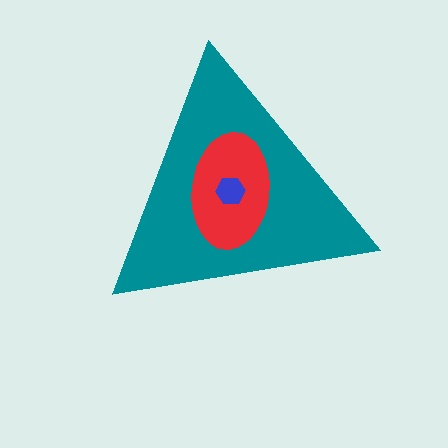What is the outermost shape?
The teal triangle.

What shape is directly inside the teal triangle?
The red ellipse.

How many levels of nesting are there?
3.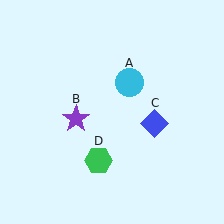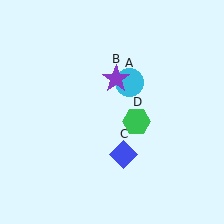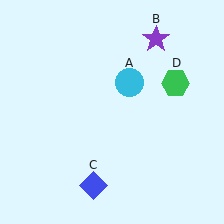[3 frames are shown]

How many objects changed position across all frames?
3 objects changed position: purple star (object B), blue diamond (object C), green hexagon (object D).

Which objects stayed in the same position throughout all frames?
Cyan circle (object A) remained stationary.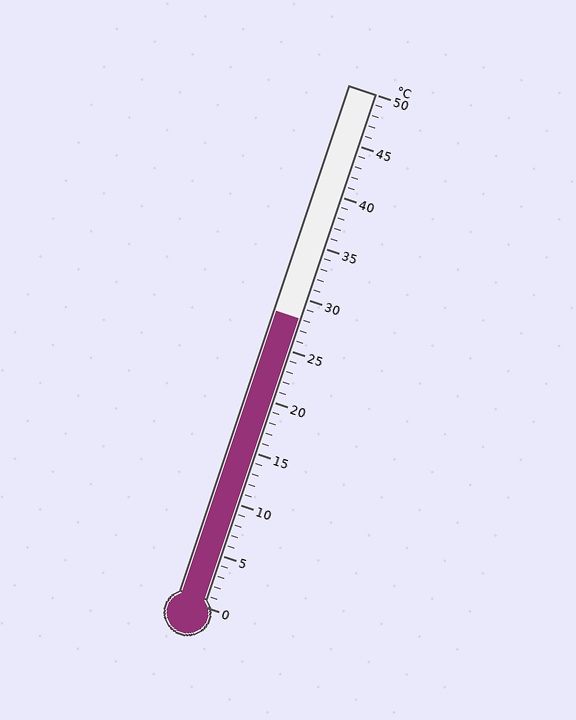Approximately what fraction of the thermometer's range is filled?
The thermometer is filled to approximately 55% of its range.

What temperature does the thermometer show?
The thermometer shows approximately 28°C.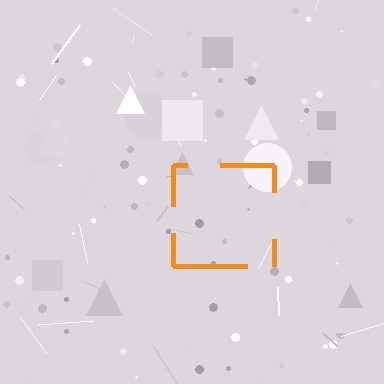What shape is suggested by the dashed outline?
The dashed outline suggests a square.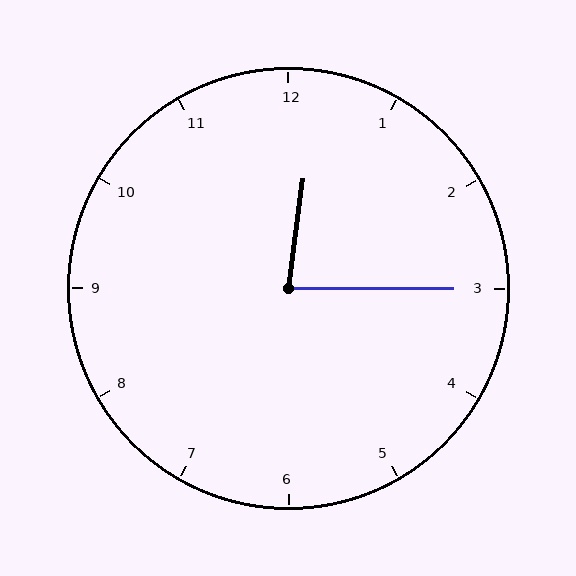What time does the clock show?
12:15.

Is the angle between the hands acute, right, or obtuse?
It is acute.